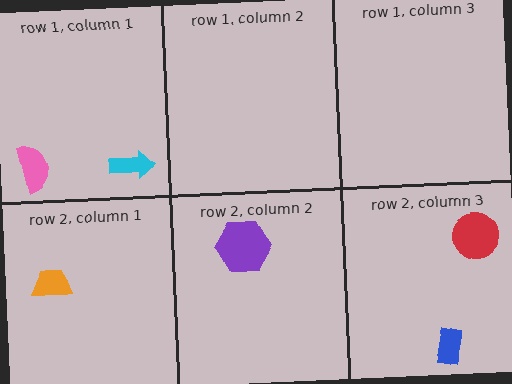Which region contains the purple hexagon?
The row 2, column 2 region.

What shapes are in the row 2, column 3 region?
The red circle, the blue rectangle.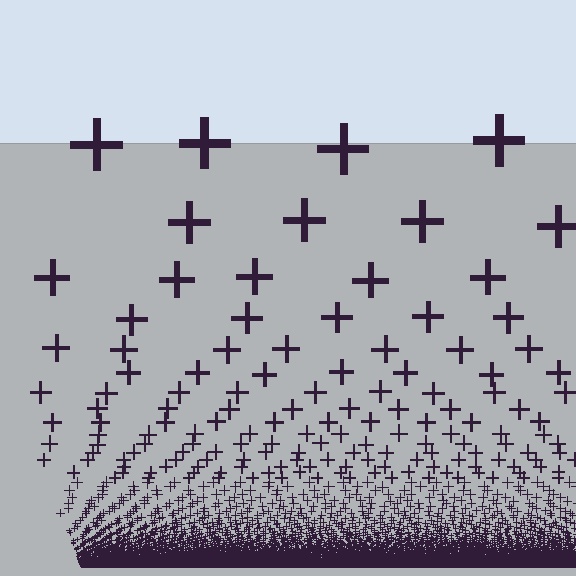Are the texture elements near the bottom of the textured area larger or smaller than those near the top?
Smaller. The gradient is inverted — elements near the bottom are smaller and denser.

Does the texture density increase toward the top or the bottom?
Density increases toward the bottom.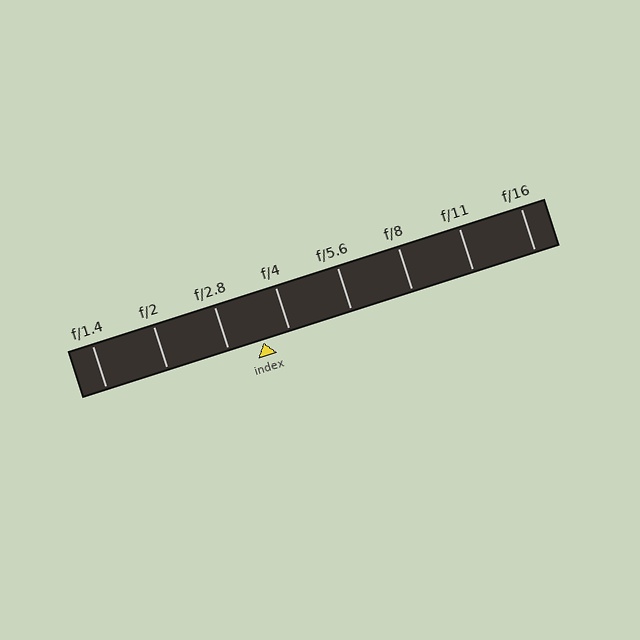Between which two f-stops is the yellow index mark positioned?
The index mark is between f/2.8 and f/4.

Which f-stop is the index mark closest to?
The index mark is closest to f/4.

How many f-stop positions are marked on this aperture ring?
There are 8 f-stop positions marked.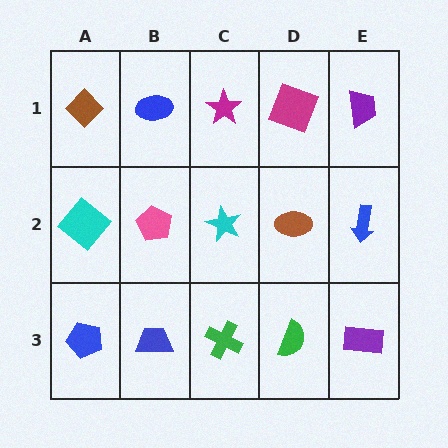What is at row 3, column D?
A green semicircle.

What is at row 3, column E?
A purple rectangle.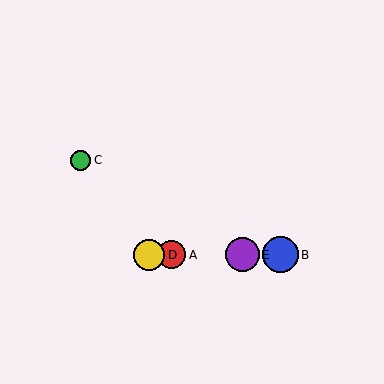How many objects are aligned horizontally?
4 objects (A, B, D, E) are aligned horizontally.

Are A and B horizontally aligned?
Yes, both are at y≈255.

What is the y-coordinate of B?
Object B is at y≈255.